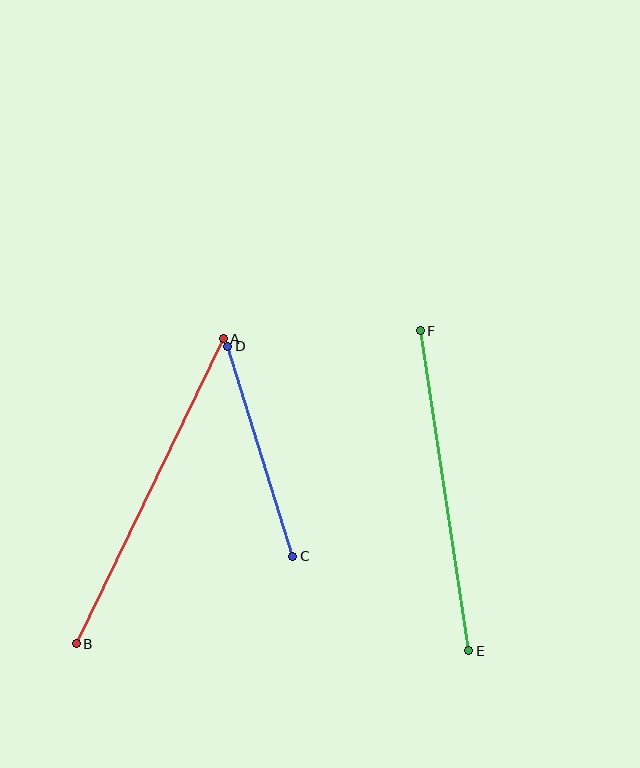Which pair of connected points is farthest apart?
Points A and B are farthest apart.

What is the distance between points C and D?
The distance is approximately 220 pixels.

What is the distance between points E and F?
The distance is approximately 324 pixels.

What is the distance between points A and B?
The distance is approximately 339 pixels.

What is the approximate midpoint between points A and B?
The midpoint is at approximately (150, 491) pixels.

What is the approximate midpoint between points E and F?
The midpoint is at approximately (444, 491) pixels.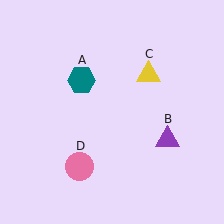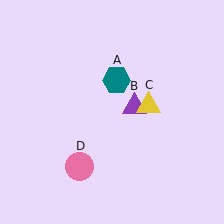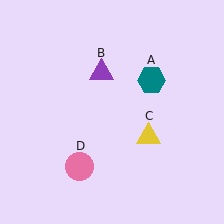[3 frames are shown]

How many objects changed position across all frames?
3 objects changed position: teal hexagon (object A), purple triangle (object B), yellow triangle (object C).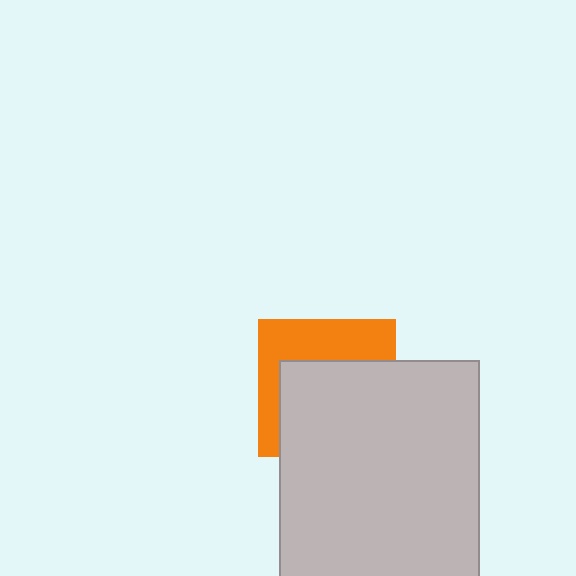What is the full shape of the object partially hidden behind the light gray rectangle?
The partially hidden object is an orange square.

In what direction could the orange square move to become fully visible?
The orange square could move up. That would shift it out from behind the light gray rectangle entirely.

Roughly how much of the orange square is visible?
A small part of it is visible (roughly 40%).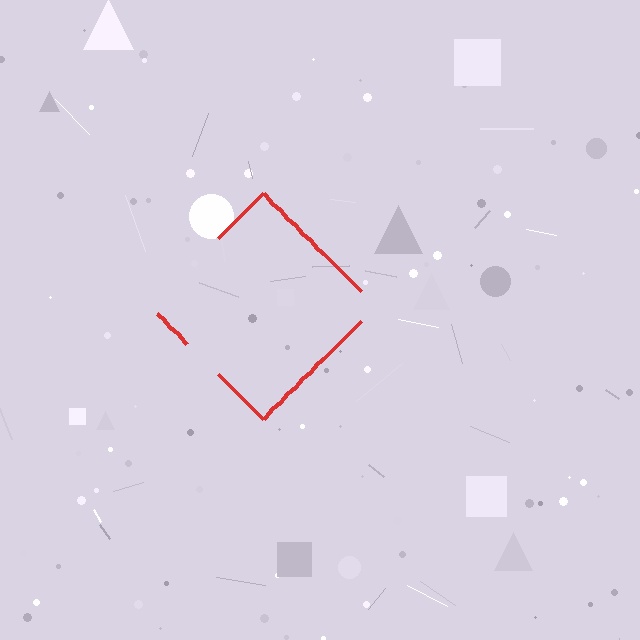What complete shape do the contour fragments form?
The contour fragments form a diamond.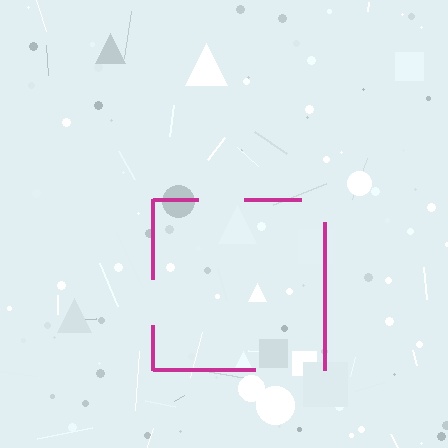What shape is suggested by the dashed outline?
The dashed outline suggests a square.